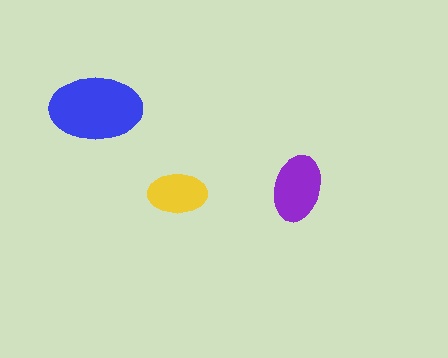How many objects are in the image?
There are 3 objects in the image.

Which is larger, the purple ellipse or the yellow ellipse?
The purple one.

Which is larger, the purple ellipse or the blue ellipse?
The blue one.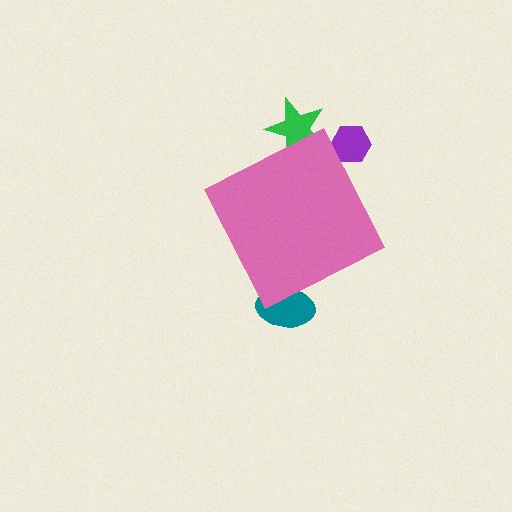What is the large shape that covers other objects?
A pink diamond.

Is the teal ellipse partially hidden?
Yes, the teal ellipse is partially hidden behind the pink diamond.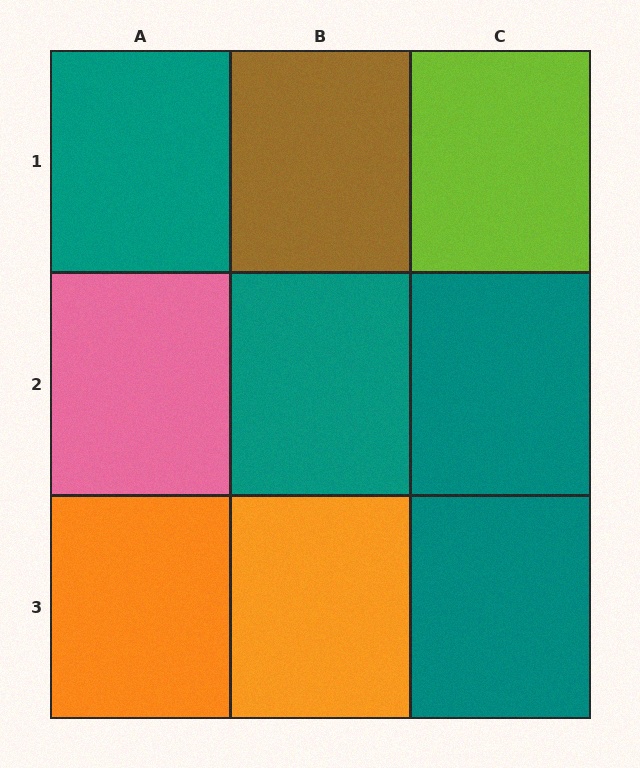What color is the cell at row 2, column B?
Teal.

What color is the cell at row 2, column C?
Teal.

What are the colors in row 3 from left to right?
Orange, orange, teal.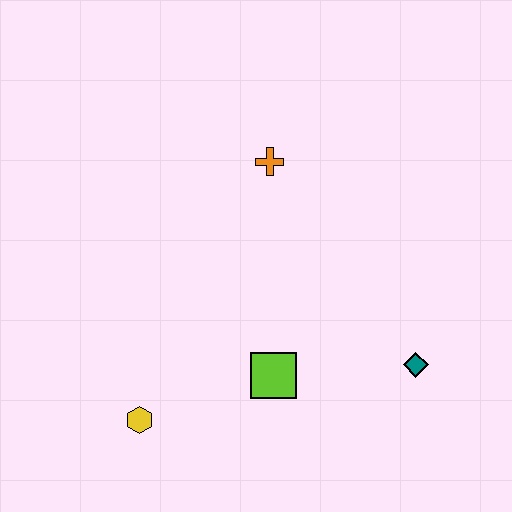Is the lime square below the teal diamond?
Yes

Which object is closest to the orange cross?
The lime square is closest to the orange cross.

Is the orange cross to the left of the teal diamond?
Yes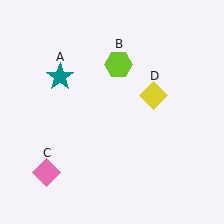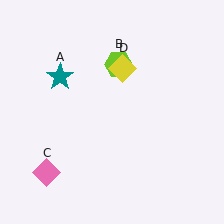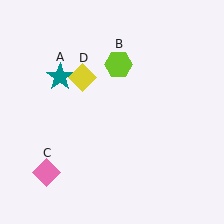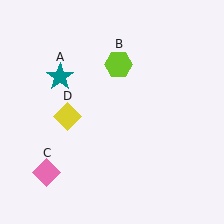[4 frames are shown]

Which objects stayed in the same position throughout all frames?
Teal star (object A) and lime hexagon (object B) and pink diamond (object C) remained stationary.